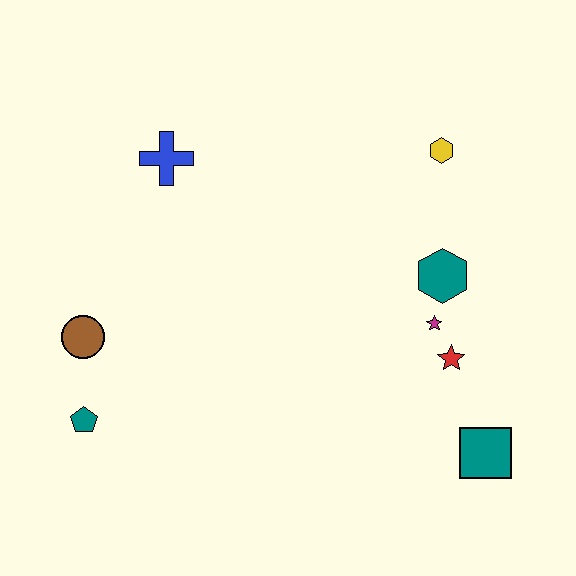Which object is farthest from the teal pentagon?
The yellow hexagon is farthest from the teal pentagon.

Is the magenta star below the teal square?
No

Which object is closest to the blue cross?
The brown circle is closest to the blue cross.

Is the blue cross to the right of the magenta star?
No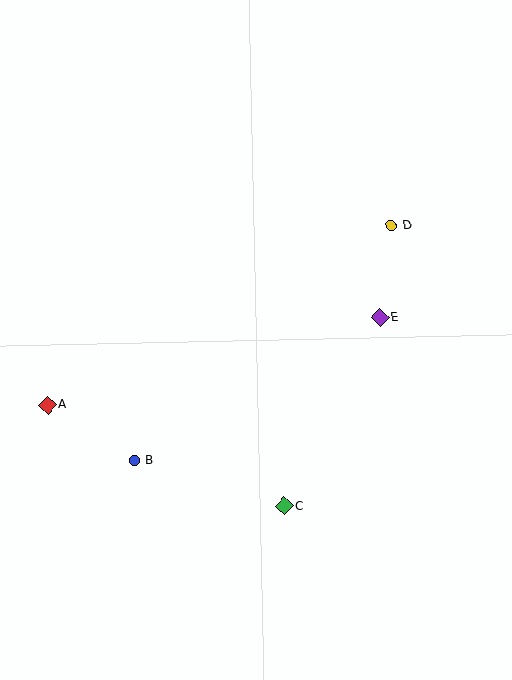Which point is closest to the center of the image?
Point E at (380, 318) is closest to the center.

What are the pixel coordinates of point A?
Point A is at (48, 405).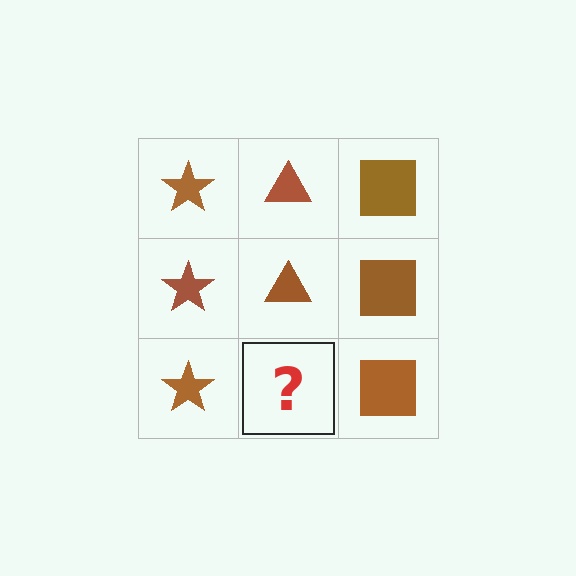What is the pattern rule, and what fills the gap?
The rule is that each column has a consistent shape. The gap should be filled with a brown triangle.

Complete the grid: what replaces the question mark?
The question mark should be replaced with a brown triangle.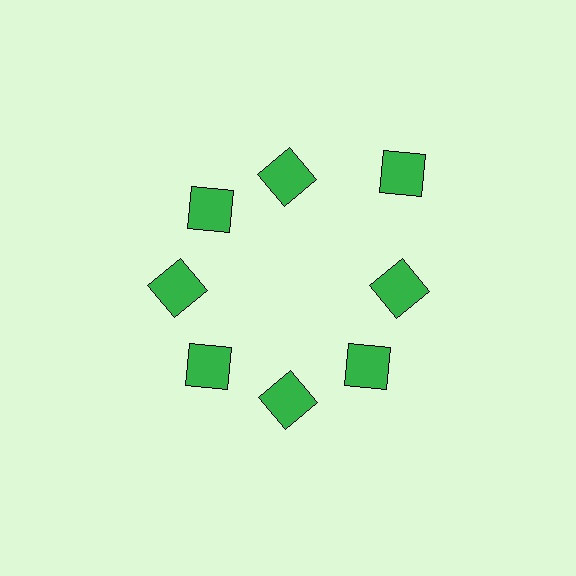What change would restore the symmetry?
The symmetry would be restored by moving it inward, back onto the ring so that all 8 squares sit at equal angles and equal distance from the center.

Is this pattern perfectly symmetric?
No. The 8 green squares are arranged in a ring, but one element near the 2 o'clock position is pushed outward from the center, breaking the 8-fold rotational symmetry.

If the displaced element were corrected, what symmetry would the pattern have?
It would have 8-fold rotational symmetry — the pattern would map onto itself every 45 degrees.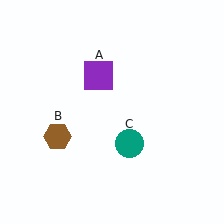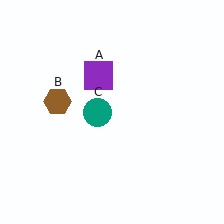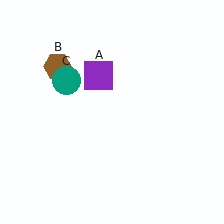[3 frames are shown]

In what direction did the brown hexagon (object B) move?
The brown hexagon (object B) moved up.